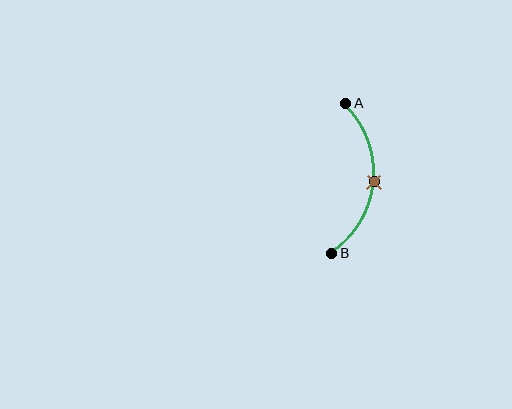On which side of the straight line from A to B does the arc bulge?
The arc bulges to the right of the straight line connecting A and B.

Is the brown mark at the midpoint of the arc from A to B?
Yes. The brown mark lies on the arc at equal arc-length from both A and B — it is the arc midpoint.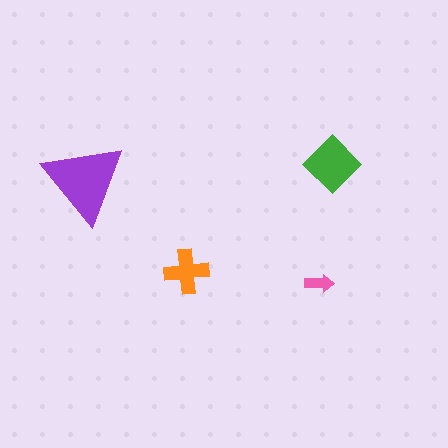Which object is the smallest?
The pink arrow.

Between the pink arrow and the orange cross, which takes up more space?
The orange cross.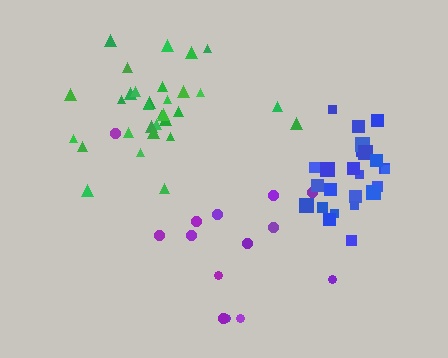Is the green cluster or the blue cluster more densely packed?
Blue.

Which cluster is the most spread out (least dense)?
Purple.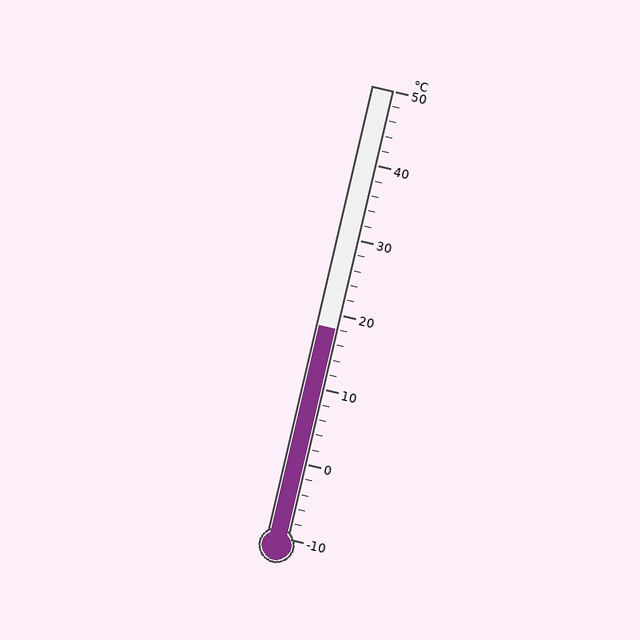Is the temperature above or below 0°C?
The temperature is above 0°C.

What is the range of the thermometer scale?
The thermometer scale ranges from -10°C to 50°C.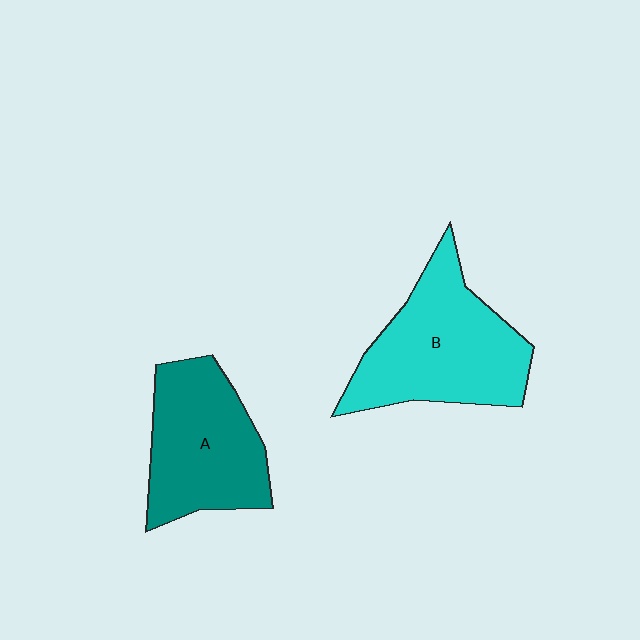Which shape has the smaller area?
Shape A (teal).